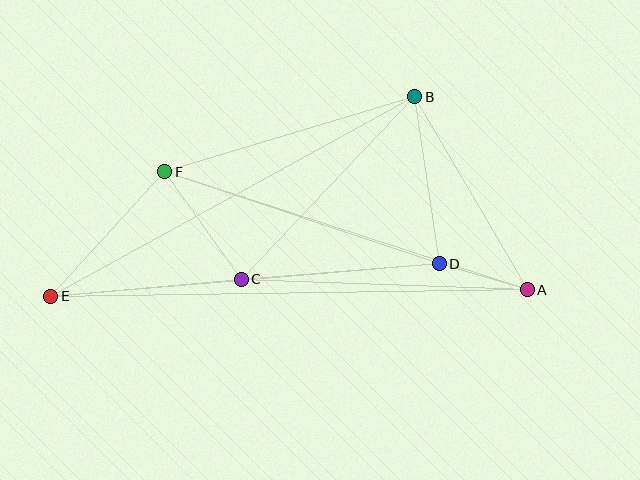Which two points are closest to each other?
Points A and D are closest to each other.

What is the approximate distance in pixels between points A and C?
The distance between A and C is approximately 286 pixels.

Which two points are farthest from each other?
Points A and E are farthest from each other.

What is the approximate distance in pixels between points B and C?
The distance between B and C is approximately 252 pixels.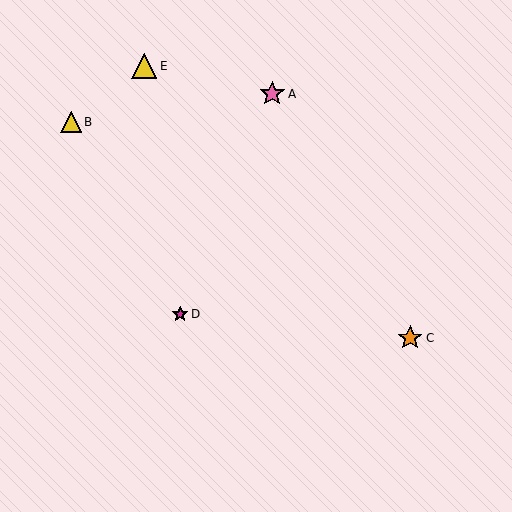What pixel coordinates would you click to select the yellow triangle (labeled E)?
Click at (144, 66) to select the yellow triangle E.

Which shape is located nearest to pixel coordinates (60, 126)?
The yellow triangle (labeled B) at (71, 122) is nearest to that location.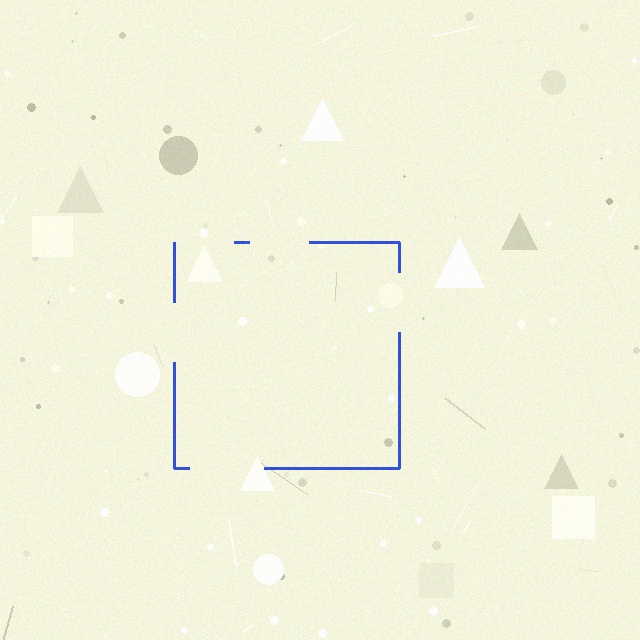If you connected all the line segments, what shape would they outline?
They would outline a square.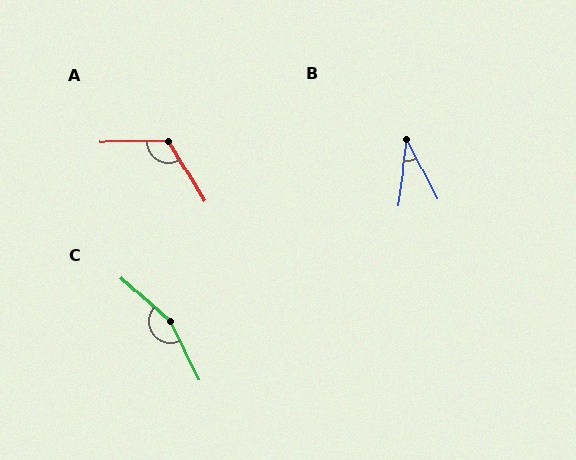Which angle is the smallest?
B, at approximately 35 degrees.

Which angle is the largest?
C, at approximately 157 degrees.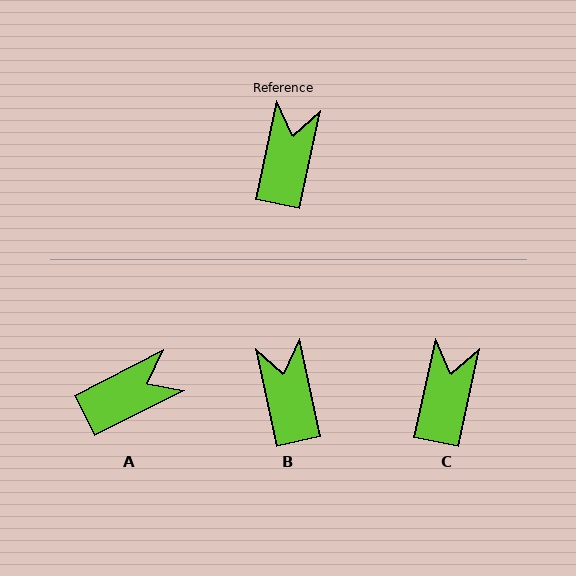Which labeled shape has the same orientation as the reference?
C.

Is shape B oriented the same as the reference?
No, it is off by about 25 degrees.